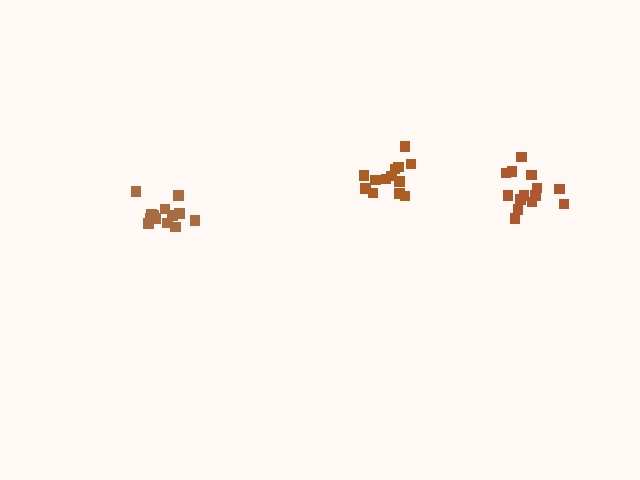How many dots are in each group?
Group 1: 13 dots, Group 2: 13 dots, Group 3: 14 dots (40 total).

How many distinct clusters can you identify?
There are 3 distinct clusters.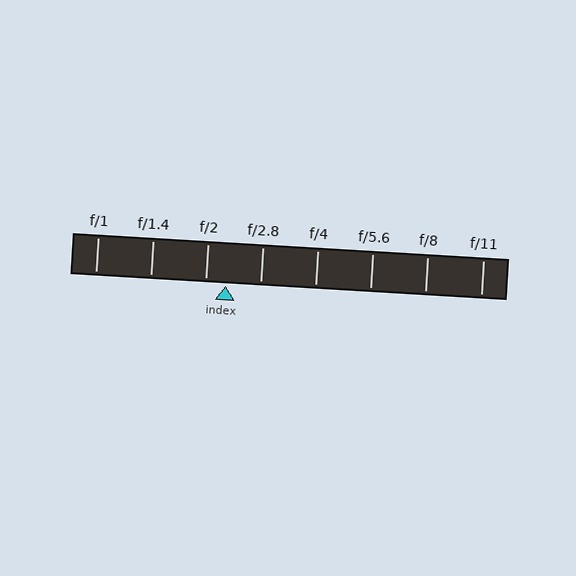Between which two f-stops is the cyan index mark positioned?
The index mark is between f/2 and f/2.8.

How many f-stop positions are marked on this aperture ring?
There are 8 f-stop positions marked.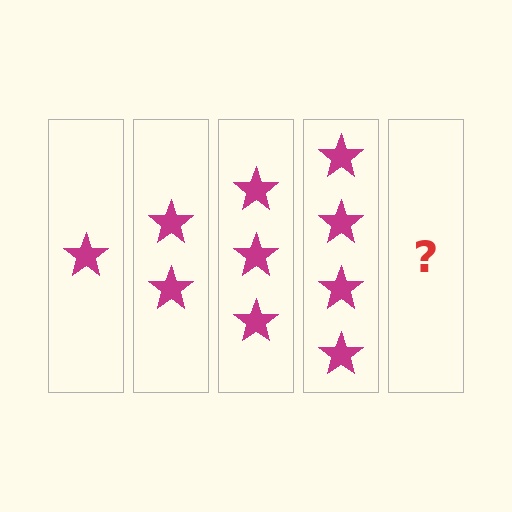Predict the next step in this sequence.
The next step is 5 stars.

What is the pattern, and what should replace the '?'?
The pattern is that each step adds one more star. The '?' should be 5 stars.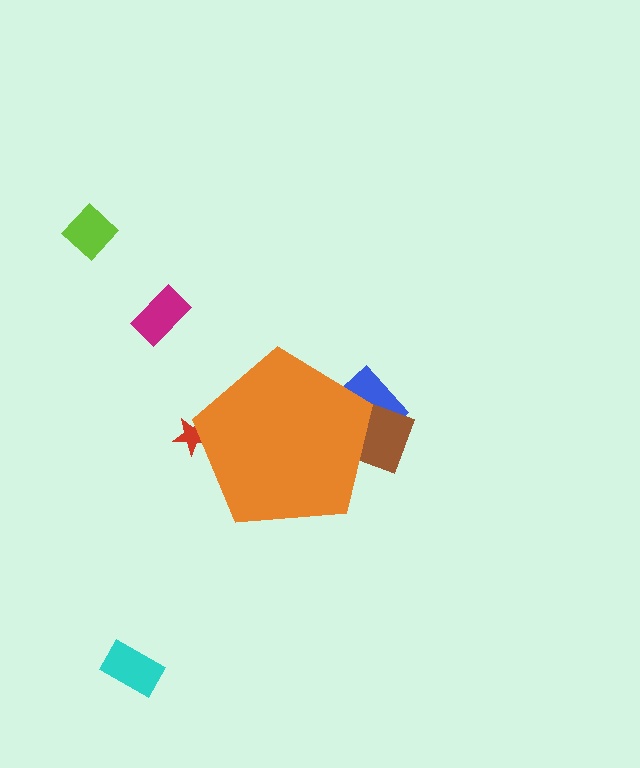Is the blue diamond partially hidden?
Yes, the blue diamond is partially hidden behind the orange pentagon.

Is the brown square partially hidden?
Yes, the brown square is partially hidden behind the orange pentagon.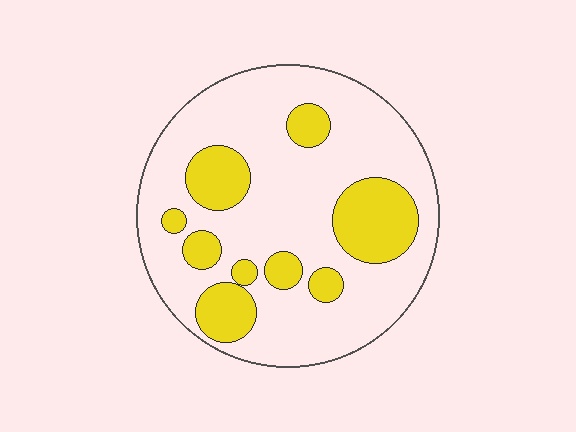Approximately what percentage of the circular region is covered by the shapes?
Approximately 25%.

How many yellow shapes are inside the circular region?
9.